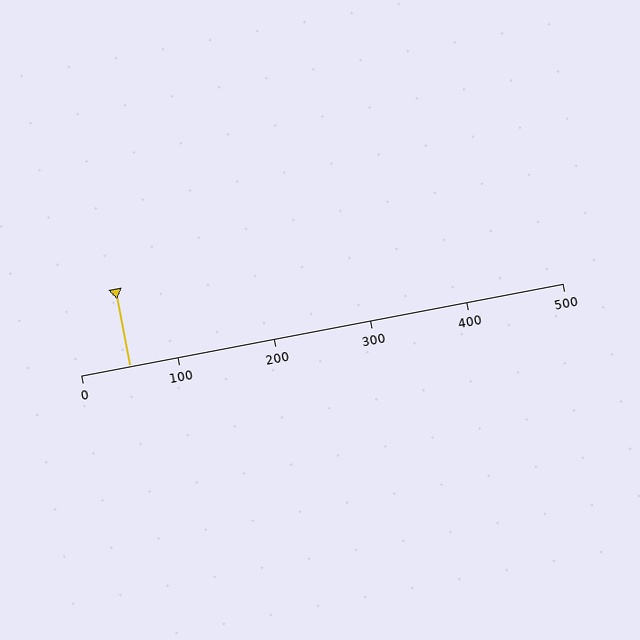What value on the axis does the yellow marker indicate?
The marker indicates approximately 50.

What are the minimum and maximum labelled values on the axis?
The axis runs from 0 to 500.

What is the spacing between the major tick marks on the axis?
The major ticks are spaced 100 apart.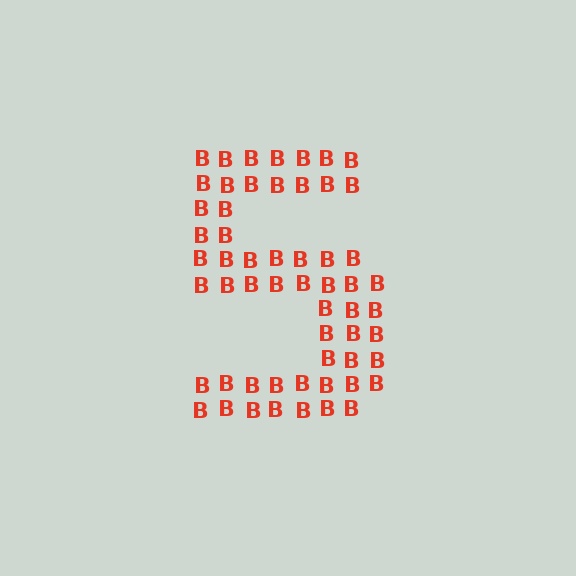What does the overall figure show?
The overall figure shows the digit 5.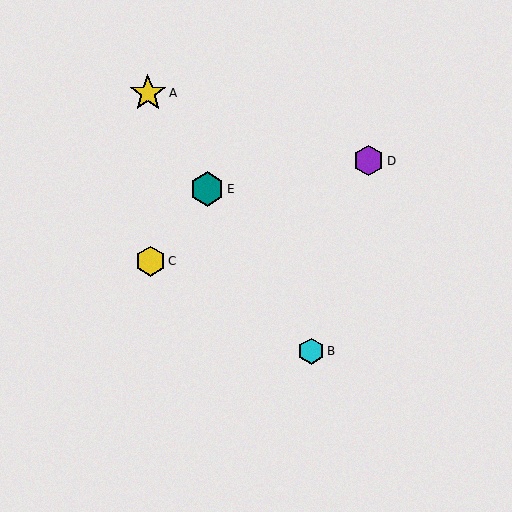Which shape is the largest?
The yellow star (labeled A) is the largest.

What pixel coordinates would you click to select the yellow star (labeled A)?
Click at (148, 93) to select the yellow star A.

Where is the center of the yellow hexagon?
The center of the yellow hexagon is at (150, 261).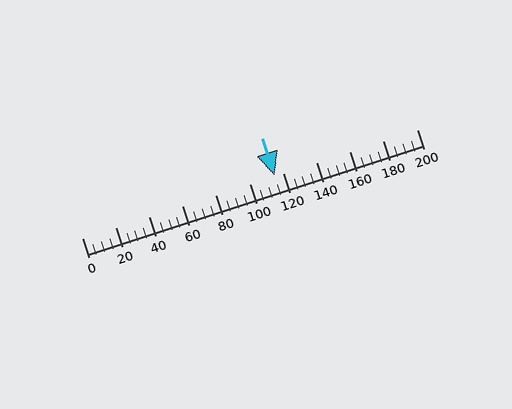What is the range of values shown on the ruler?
The ruler shows values from 0 to 200.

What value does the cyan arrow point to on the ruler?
The cyan arrow points to approximately 115.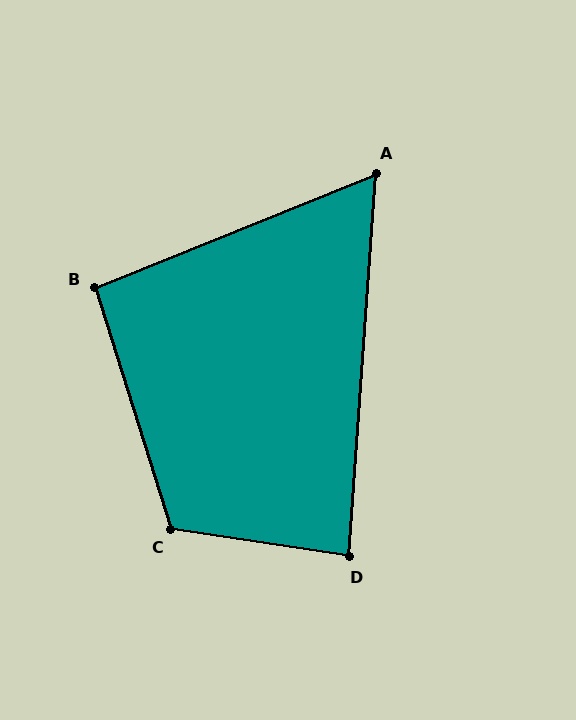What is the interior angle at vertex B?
Approximately 95 degrees (approximately right).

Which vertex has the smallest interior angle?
A, at approximately 64 degrees.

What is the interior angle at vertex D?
Approximately 85 degrees (approximately right).